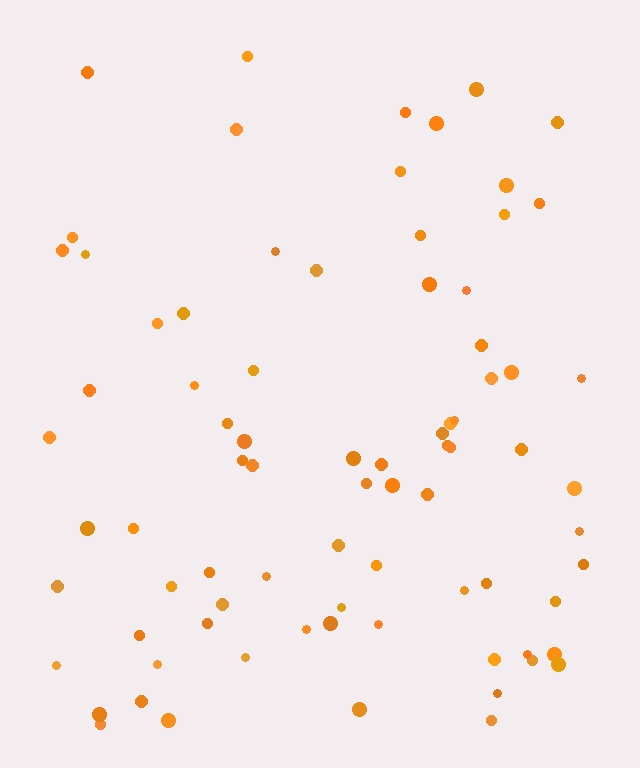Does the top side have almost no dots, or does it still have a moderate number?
Still a moderate number, just noticeably fewer than the bottom.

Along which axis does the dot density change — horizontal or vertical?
Vertical.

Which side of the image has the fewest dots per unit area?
The top.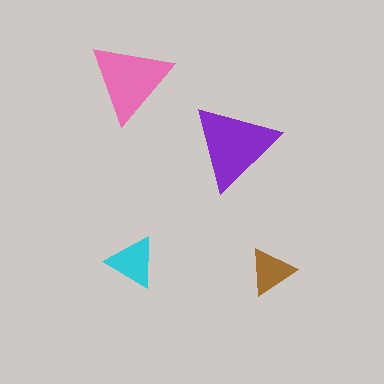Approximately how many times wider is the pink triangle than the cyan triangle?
About 1.5 times wider.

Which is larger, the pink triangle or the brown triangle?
The pink one.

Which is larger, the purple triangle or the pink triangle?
The purple one.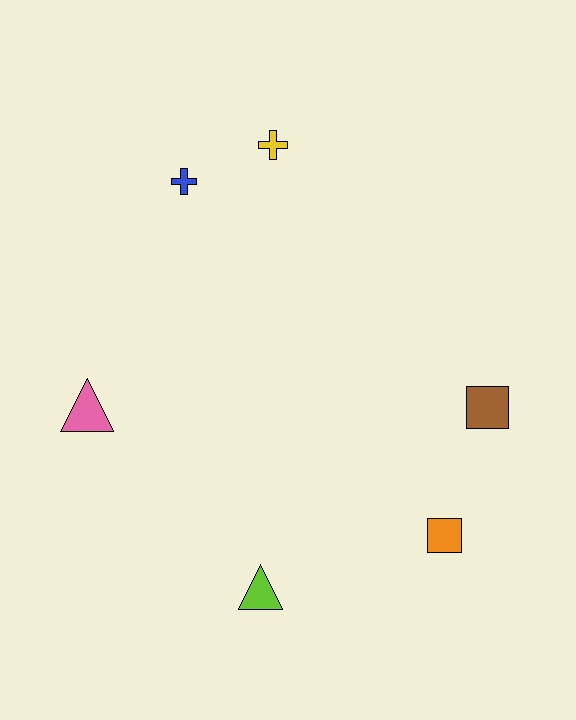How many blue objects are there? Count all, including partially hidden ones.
There is 1 blue object.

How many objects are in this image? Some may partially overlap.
There are 6 objects.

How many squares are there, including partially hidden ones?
There are 2 squares.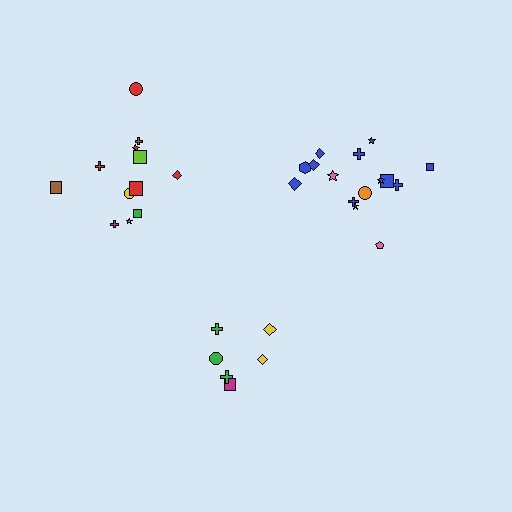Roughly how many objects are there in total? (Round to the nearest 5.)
Roughly 35 objects in total.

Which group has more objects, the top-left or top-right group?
The top-right group.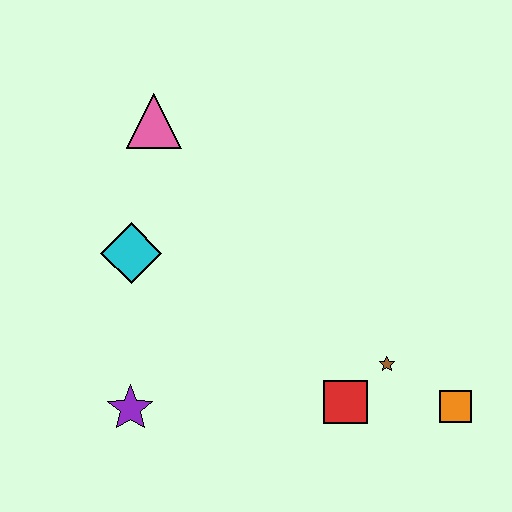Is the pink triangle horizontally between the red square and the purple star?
Yes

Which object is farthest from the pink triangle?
The orange square is farthest from the pink triangle.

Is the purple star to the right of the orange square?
No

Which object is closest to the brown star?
The red square is closest to the brown star.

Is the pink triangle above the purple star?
Yes